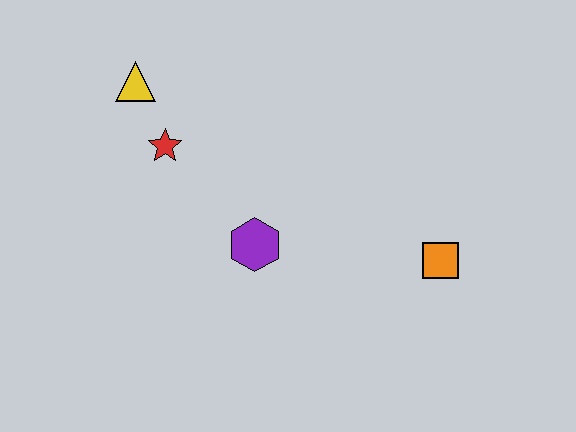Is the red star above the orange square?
Yes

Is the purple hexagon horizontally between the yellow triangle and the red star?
No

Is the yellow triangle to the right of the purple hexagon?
No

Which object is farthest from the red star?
The orange square is farthest from the red star.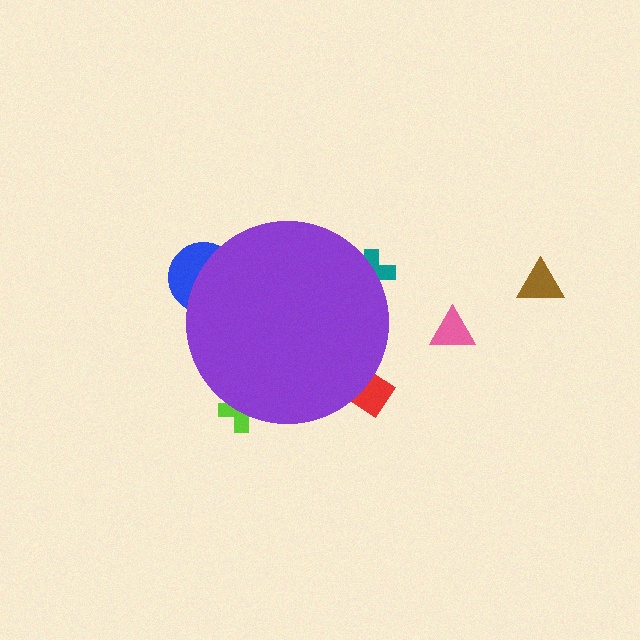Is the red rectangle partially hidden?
Yes, the red rectangle is partially hidden behind the purple circle.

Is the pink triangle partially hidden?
No, the pink triangle is fully visible.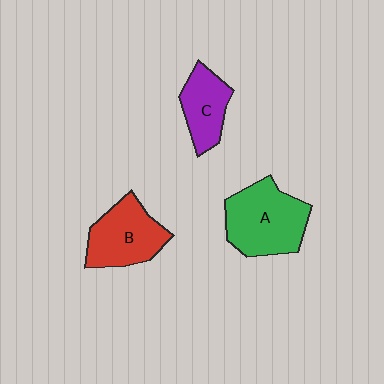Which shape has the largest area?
Shape A (green).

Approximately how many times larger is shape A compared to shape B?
Approximately 1.2 times.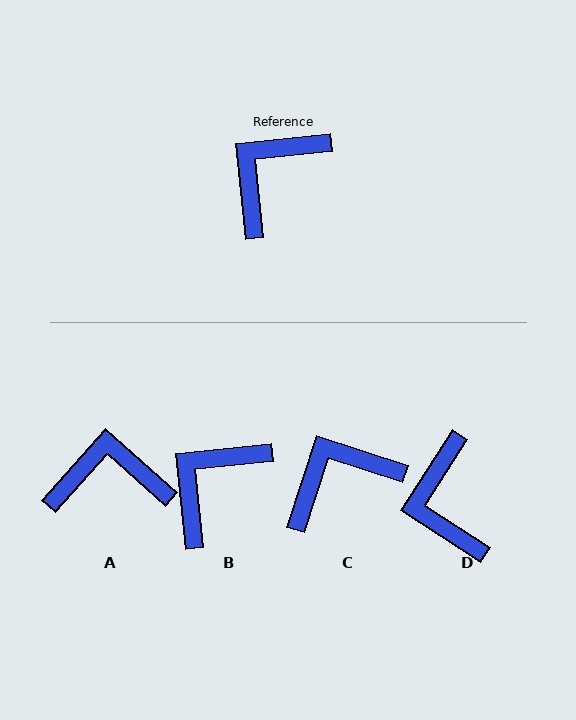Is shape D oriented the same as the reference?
No, it is off by about 51 degrees.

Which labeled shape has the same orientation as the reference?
B.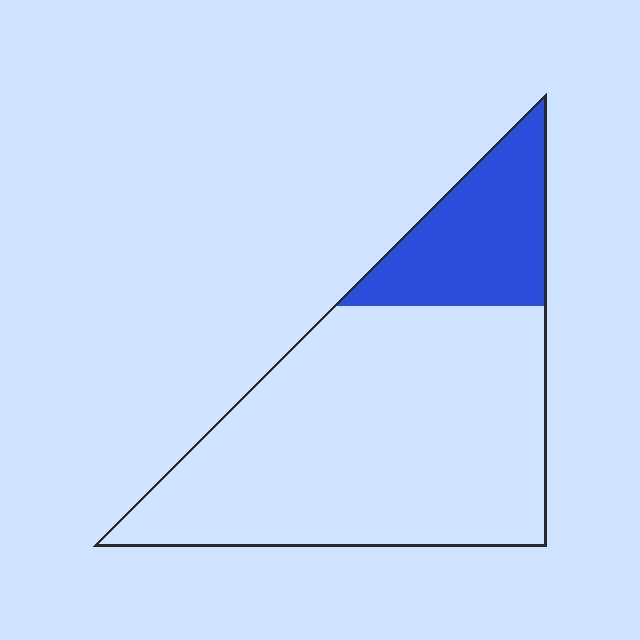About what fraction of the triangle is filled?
About one fifth (1/5).